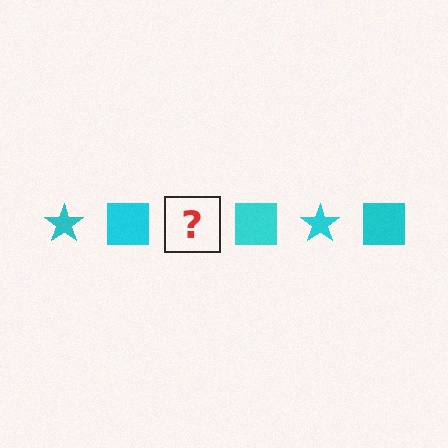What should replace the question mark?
The question mark should be replaced with a cyan star.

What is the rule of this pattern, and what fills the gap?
The rule is that the pattern cycles through star, square shapes in cyan. The gap should be filled with a cyan star.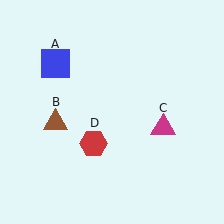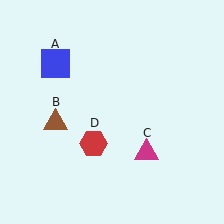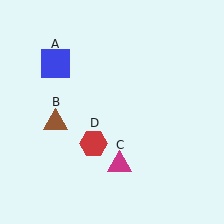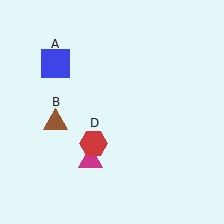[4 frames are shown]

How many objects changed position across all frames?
1 object changed position: magenta triangle (object C).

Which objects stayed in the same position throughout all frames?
Blue square (object A) and brown triangle (object B) and red hexagon (object D) remained stationary.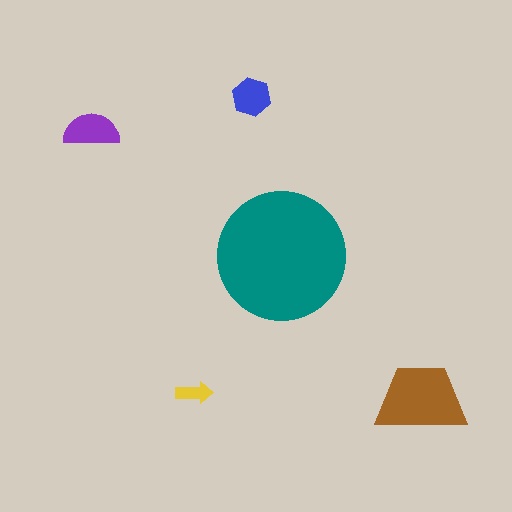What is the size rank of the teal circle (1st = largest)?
1st.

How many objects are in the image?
There are 5 objects in the image.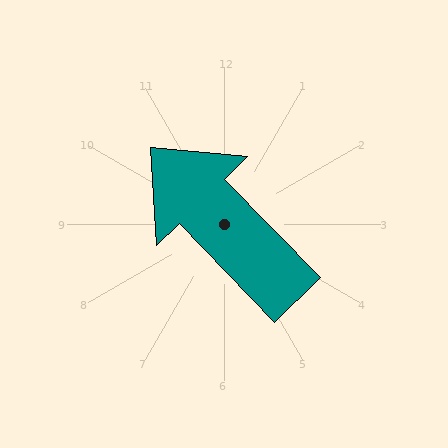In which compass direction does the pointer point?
Northwest.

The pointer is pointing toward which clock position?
Roughly 11 o'clock.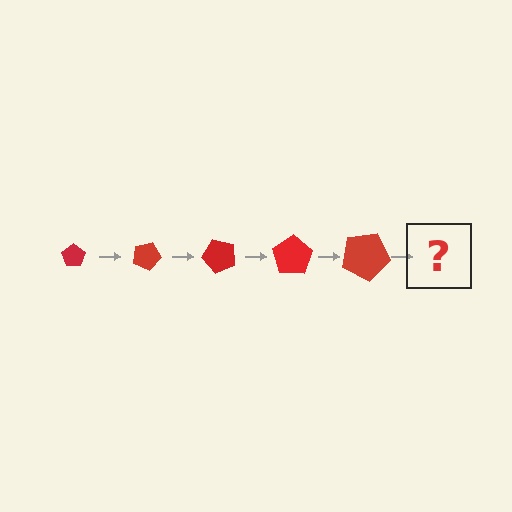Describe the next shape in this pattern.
It should be a pentagon, larger than the previous one and rotated 125 degrees from the start.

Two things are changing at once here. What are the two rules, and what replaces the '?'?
The two rules are that the pentagon grows larger each step and it rotates 25 degrees each step. The '?' should be a pentagon, larger than the previous one and rotated 125 degrees from the start.